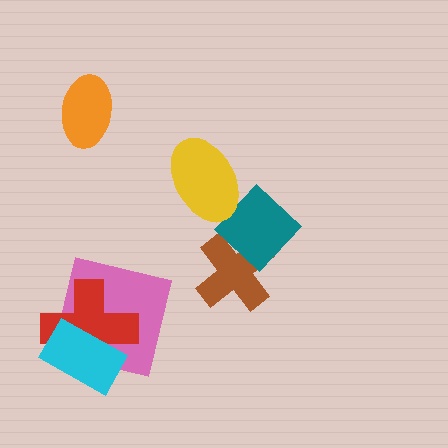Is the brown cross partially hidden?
Yes, it is partially covered by another shape.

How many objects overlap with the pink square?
2 objects overlap with the pink square.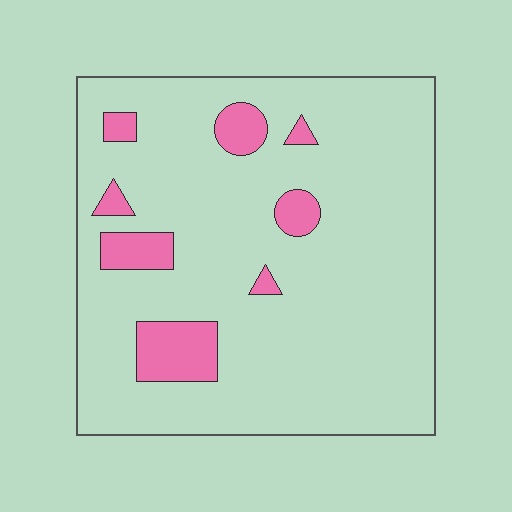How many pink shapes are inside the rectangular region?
8.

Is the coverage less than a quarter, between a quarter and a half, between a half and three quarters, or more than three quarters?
Less than a quarter.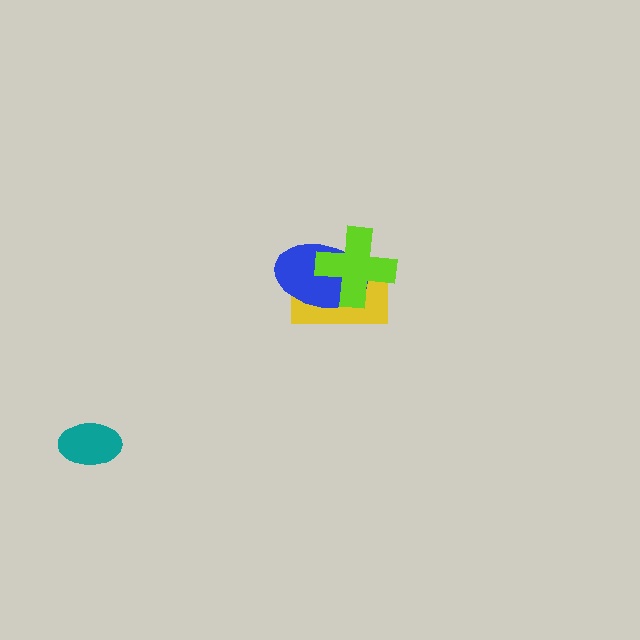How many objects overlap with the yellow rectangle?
2 objects overlap with the yellow rectangle.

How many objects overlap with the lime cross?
2 objects overlap with the lime cross.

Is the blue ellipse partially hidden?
Yes, it is partially covered by another shape.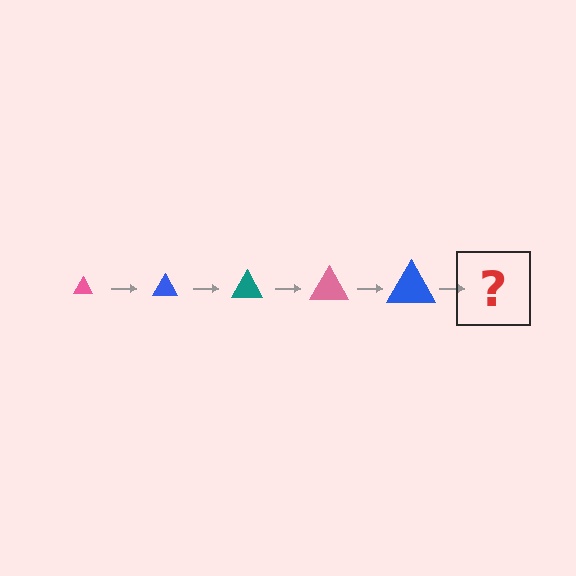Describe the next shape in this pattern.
It should be a teal triangle, larger than the previous one.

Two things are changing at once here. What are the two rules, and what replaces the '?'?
The two rules are that the triangle grows larger each step and the color cycles through pink, blue, and teal. The '?' should be a teal triangle, larger than the previous one.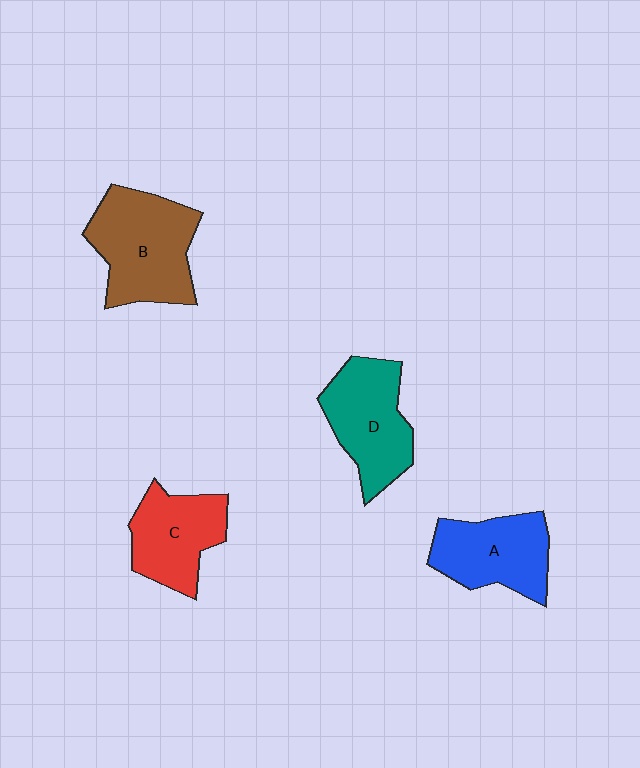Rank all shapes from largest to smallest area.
From largest to smallest: B (brown), D (teal), A (blue), C (red).